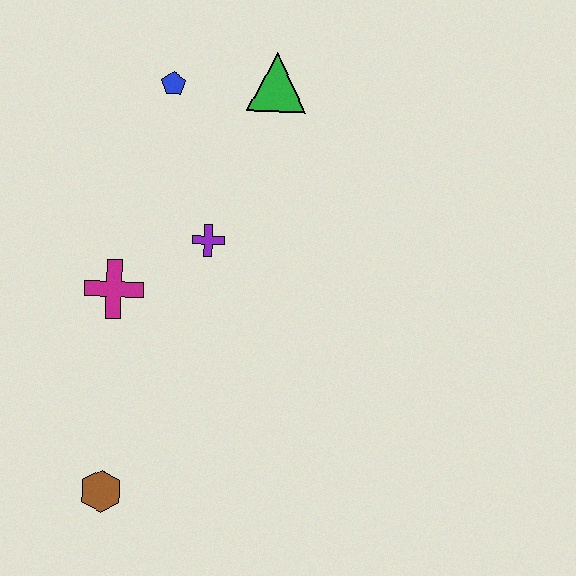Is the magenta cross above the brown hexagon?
Yes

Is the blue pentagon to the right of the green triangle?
No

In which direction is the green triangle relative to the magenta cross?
The green triangle is above the magenta cross.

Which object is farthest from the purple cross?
The brown hexagon is farthest from the purple cross.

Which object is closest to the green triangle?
The blue pentagon is closest to the green triangle.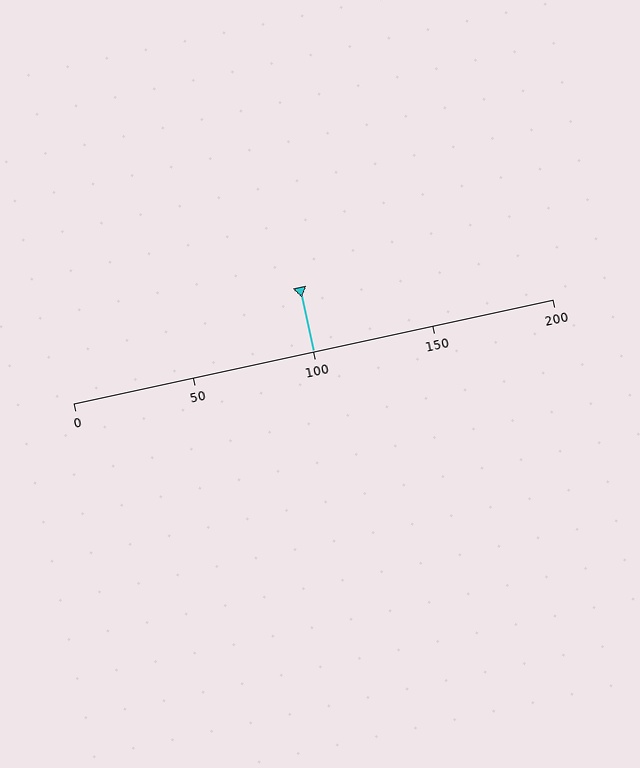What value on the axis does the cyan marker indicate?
The marker indicates approximately 100.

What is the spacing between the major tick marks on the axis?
The major ticks are spaced 50 apart.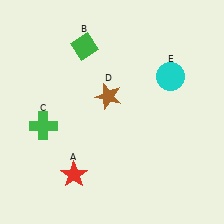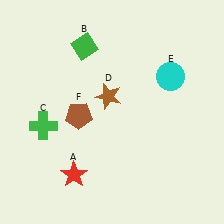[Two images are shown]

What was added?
A brown pentagon (F) was added in Image 2.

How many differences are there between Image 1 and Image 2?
There is 1 difference between the two images.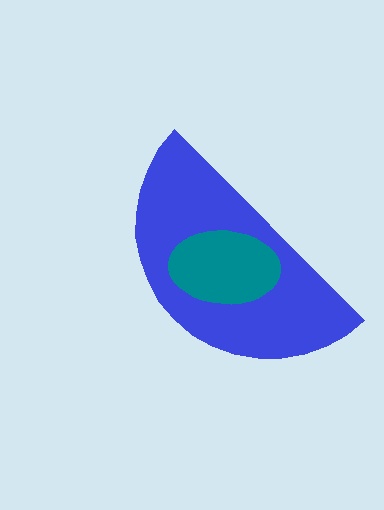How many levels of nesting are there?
2.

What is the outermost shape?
The blue semicircle.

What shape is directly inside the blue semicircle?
The teal ellipse.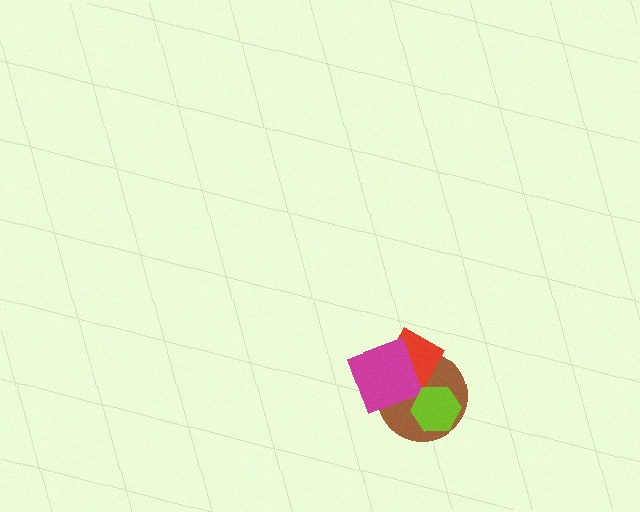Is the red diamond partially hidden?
Yes, it is partially covered by another shape.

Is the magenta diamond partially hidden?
No, no other shape covers it.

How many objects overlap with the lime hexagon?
1 object overlaps with the lime hexagon.